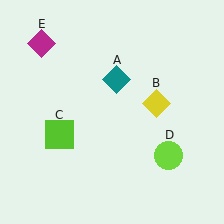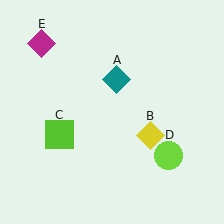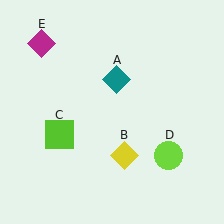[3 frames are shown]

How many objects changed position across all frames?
1 object changed position: yellow diamond (object B).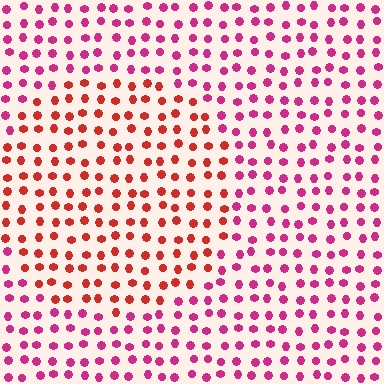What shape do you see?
I see a circle.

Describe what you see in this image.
The image is filled with small magenta elements in a uniform arrangement. A circle-shaped region is visible where the elements are tinted to a slightly different hue, forming a subtle color boundary.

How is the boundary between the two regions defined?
The boundary is defined purely by a slight shift in hue (about 36 degrees). Spacing, size, and orientation are identical on both sides.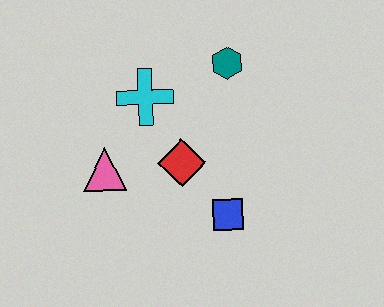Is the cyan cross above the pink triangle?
Yes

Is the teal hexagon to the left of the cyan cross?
No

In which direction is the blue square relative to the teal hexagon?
The blue square is below the teal hexagon.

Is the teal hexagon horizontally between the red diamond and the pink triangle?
No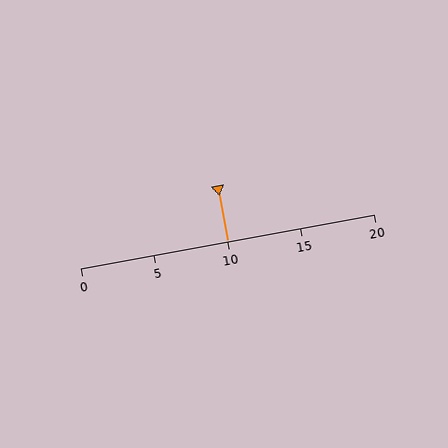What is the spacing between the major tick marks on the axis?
The major ticks are spaced 5 apart.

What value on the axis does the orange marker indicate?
The marker indicates approximately 10.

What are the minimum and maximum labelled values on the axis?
The axis runs from 0 to 20.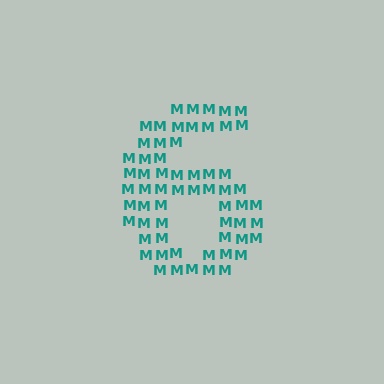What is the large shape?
The large shape is the digit 6.